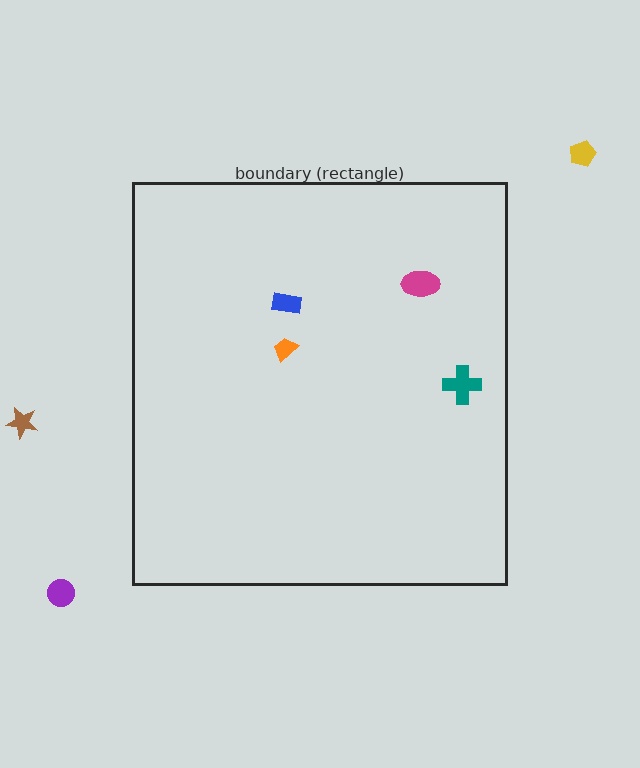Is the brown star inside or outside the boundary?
Outside.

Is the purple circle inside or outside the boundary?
Outside.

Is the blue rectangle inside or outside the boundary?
Inside.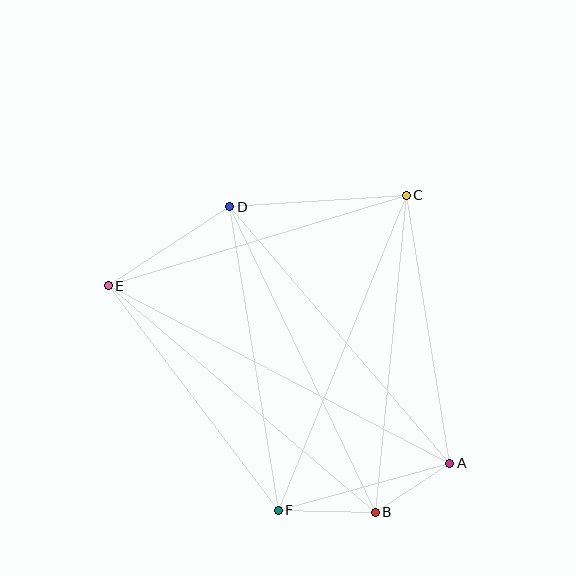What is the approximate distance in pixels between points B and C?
The distance between B and C is approximately 318 pixels.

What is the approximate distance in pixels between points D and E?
The distance between D and E is approximately 145 pixels.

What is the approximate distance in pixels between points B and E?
The distance between B and E is approximately 351 pixels.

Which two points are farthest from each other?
Points A and E are farthest from each other.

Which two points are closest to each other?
Points A and B are closest to each other.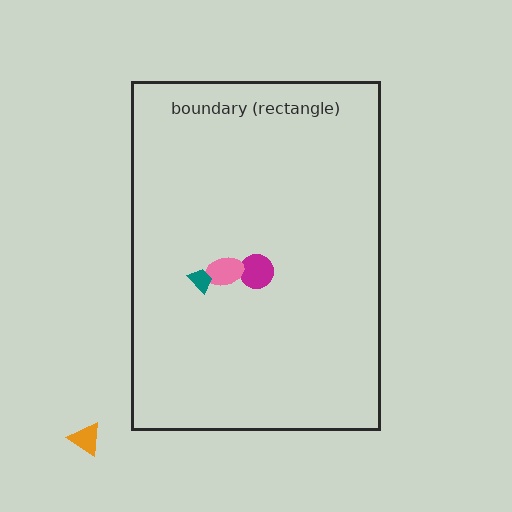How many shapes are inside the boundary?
3 inside, 1 outside.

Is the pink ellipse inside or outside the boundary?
Inside.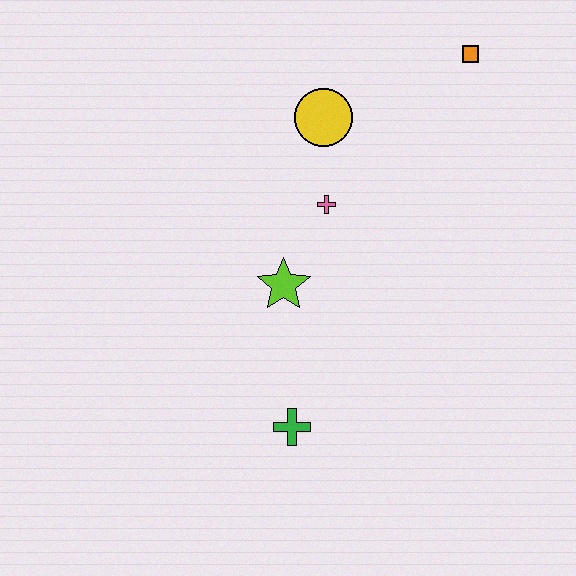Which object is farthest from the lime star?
The orange square is farthest from the lime star.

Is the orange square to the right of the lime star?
Yes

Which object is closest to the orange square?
The yellow circle is closest to the orange square.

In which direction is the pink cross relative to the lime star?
The pink cross is above the lime star.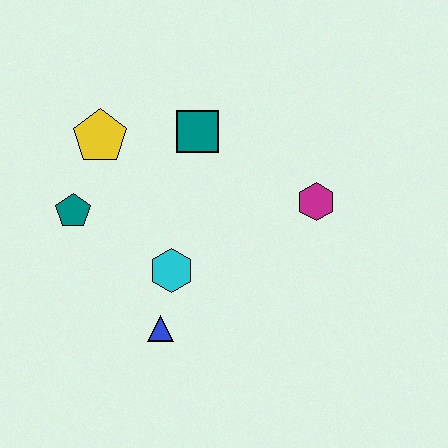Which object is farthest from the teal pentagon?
The magenta hexagon is farthest from the teal pentagon.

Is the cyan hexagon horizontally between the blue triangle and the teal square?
Yes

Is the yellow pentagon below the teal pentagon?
No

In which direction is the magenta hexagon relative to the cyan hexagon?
The magenta hexagon is to the right of the cyan hexagon.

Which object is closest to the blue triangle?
The cyan hexagon is closest to the blue triangle.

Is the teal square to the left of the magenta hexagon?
Yes